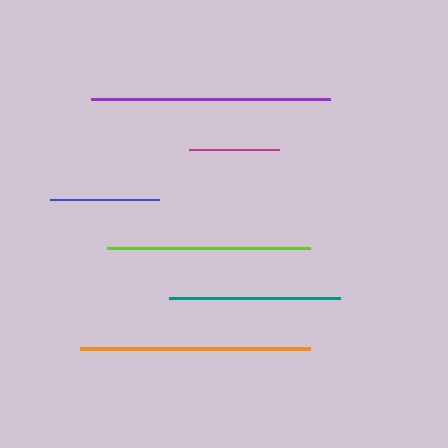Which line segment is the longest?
The purple line is the longest at approximately 240 pixels.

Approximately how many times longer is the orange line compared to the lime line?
The orange line is approximately 1.1 times the length of the lime line.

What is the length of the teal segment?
The teal segment is approximately 171 pixels long.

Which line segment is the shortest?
The magenta line is the shortest at approximately 90 pixels.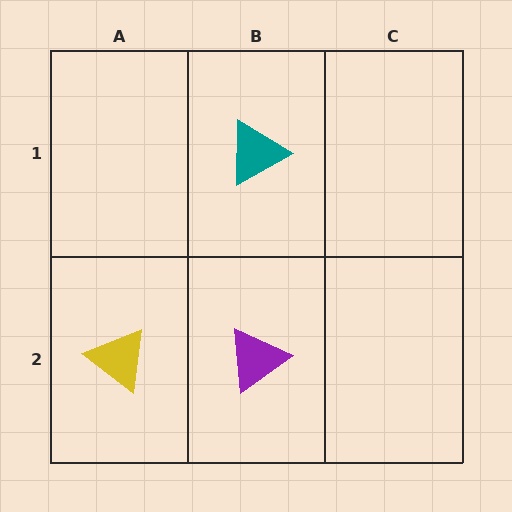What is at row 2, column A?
A yellow triangle.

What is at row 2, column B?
A purple triangle.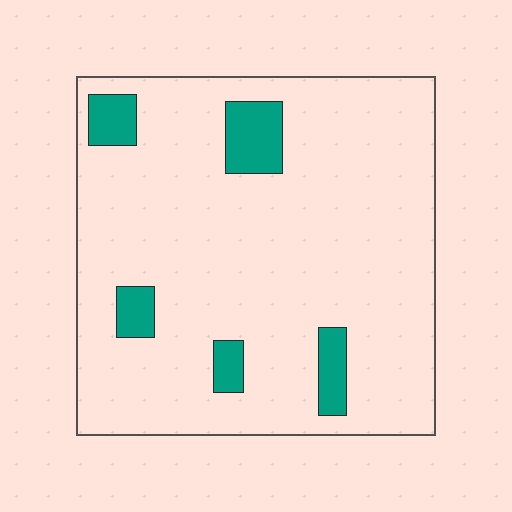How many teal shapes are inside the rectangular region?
5.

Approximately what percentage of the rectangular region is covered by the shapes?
Approximately 10%.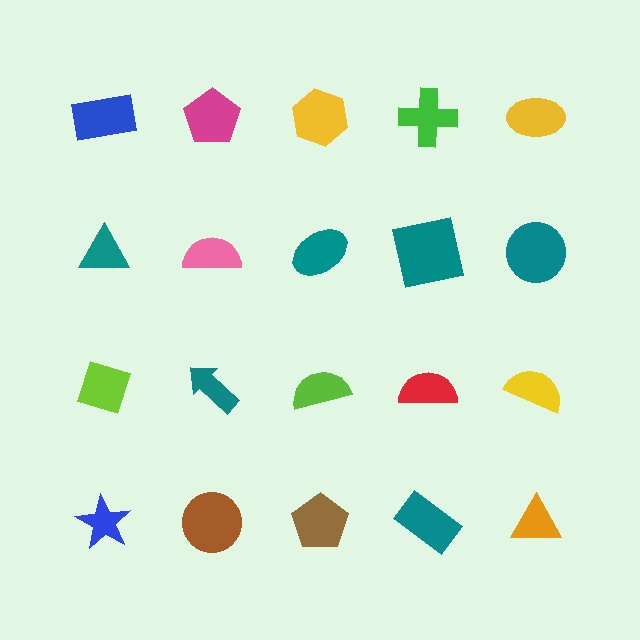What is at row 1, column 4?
A green cross.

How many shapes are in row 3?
5 shapes.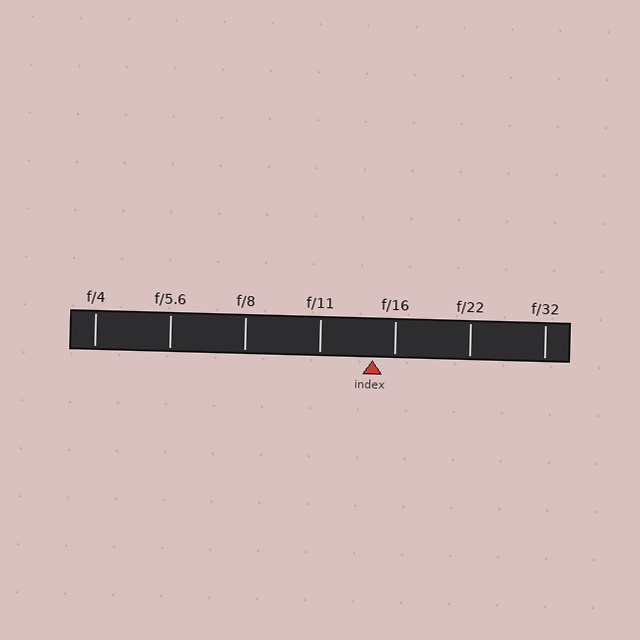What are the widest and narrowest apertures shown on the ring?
The widest aperture shown is f/4 and the narrowest is f/32.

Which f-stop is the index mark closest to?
The index mark is closest to f/16.